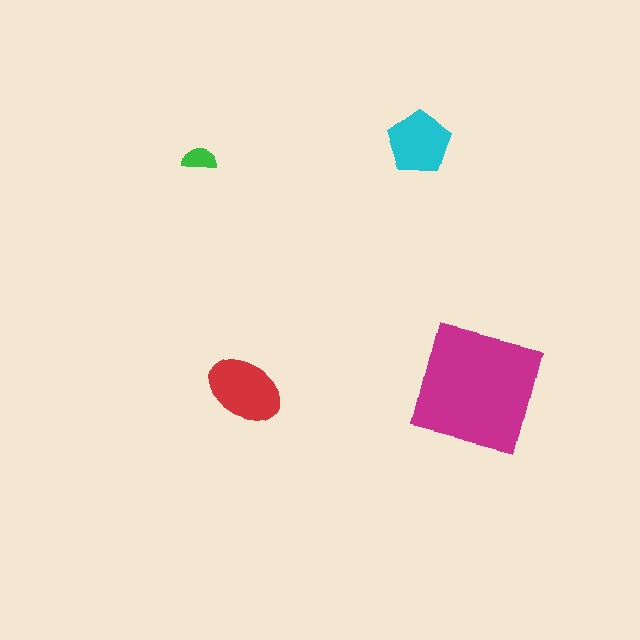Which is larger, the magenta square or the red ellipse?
The magenta square.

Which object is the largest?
The magenta square.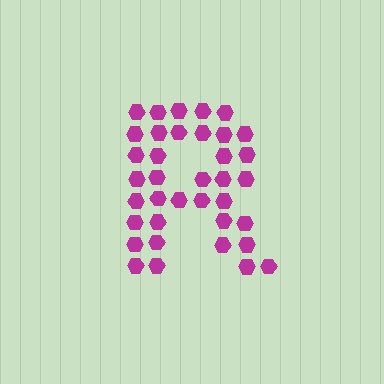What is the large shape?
The large shape is the letter R.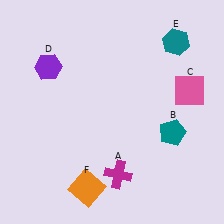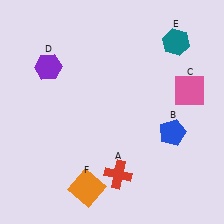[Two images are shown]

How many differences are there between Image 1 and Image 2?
There are 2 differences between the two images.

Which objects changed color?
A changed from magenta to red. B changed from teal to blue.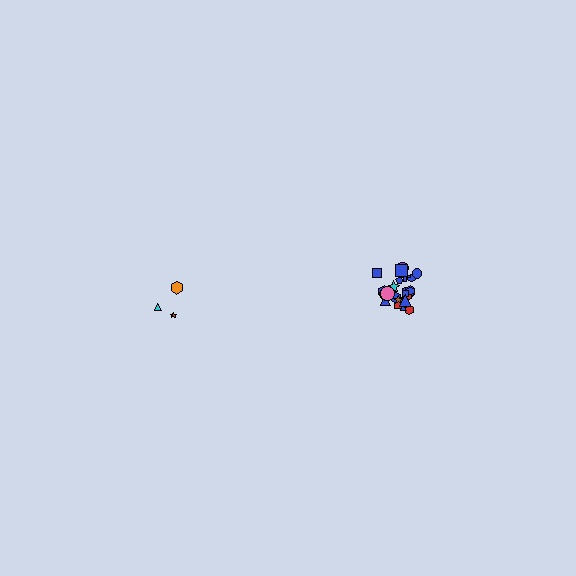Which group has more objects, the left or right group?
The right group.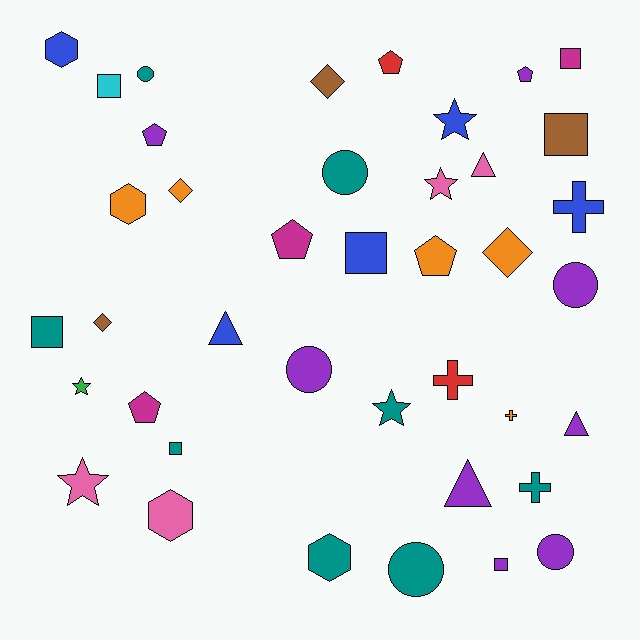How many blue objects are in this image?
There are 5 blue objects.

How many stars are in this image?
There are 5 stars.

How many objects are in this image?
There are 40 objects.